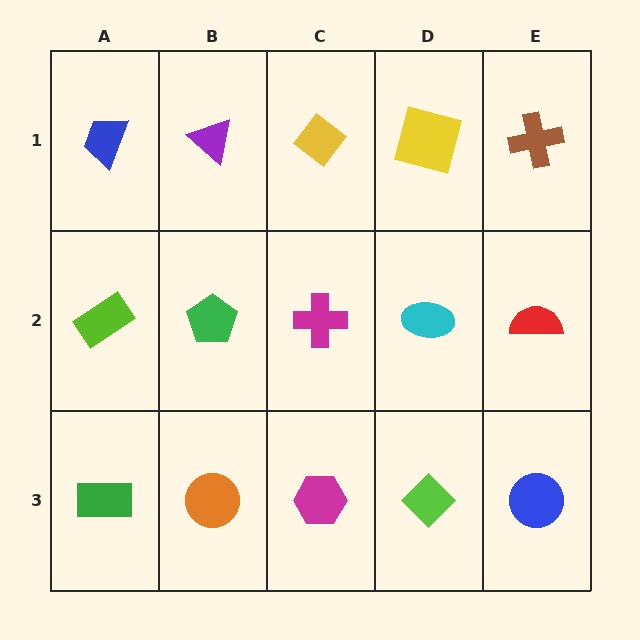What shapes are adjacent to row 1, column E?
A red semicircle (row 2, column E), a yellow square (row 1, column D).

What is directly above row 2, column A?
A blue trapezoid.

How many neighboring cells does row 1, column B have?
3.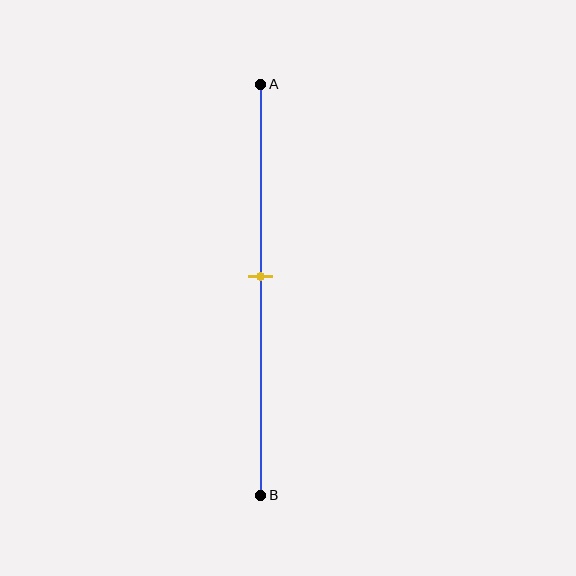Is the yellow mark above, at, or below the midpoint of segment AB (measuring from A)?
The yellow mark is above the midpoint of segment AB.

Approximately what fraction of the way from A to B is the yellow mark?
The yellow mark is approximately 45% of the way from A to B.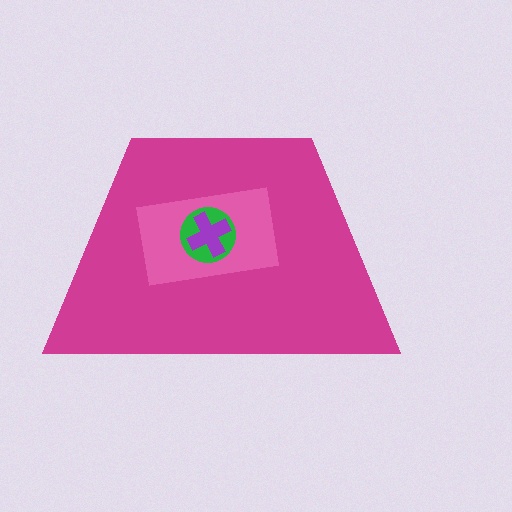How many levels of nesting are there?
4.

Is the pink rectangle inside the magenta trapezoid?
Yes.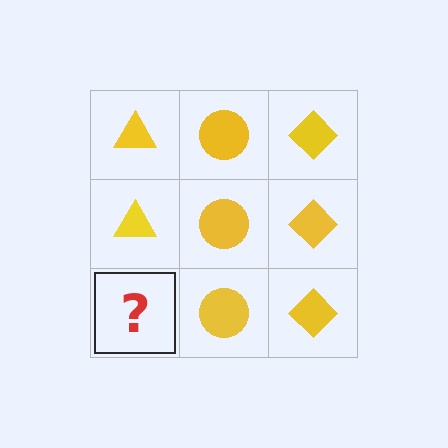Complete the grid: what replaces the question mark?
The question mark should be replaced with a yellow triangle.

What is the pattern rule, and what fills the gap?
The rule is that each column has a consistent shape. The gap should be filled with a yellow triangle.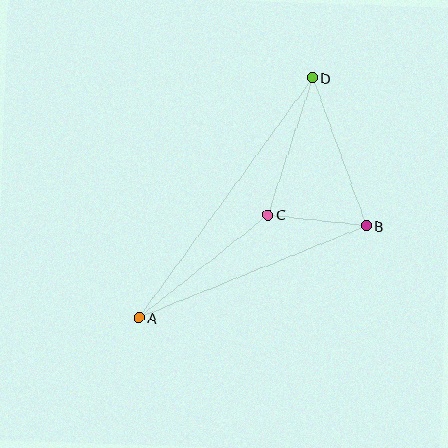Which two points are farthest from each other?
Points A and D are farthest from each other.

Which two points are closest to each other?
Points B and C are closest to each other.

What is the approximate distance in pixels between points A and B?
The distance between A and B is approximately 245 pixels.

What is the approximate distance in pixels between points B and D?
The distance between B and D is approximately 158 pixels.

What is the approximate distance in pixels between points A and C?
The distance between A and C is approximately 165 pixels.